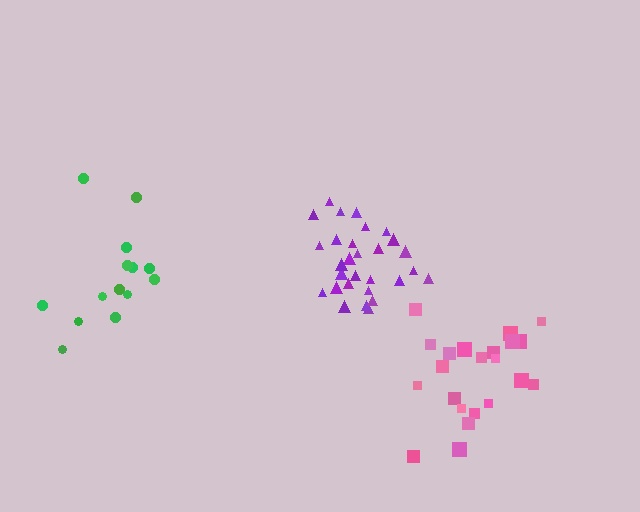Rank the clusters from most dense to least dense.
purple, pink, green.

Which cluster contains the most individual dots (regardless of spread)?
Purple (29).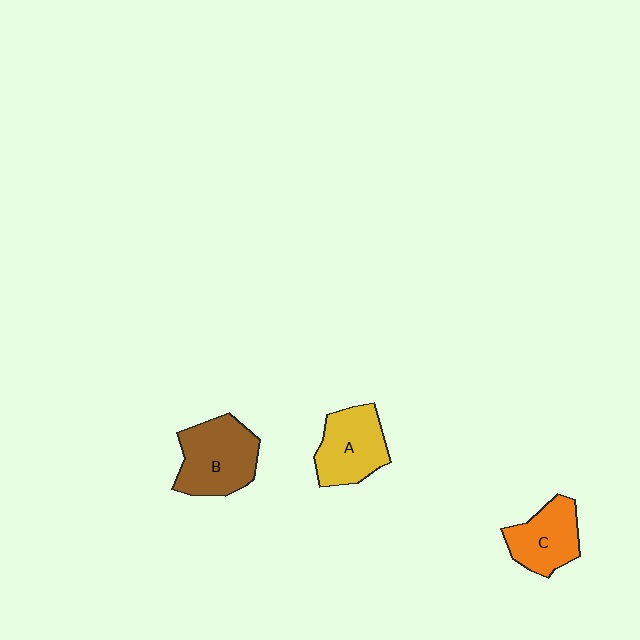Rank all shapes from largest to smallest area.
From largest to smallest: B (brown), A (yellow), C (orange).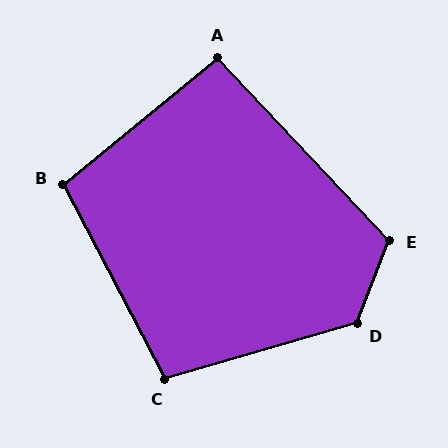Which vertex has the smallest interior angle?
A, at approximately 94 degrees.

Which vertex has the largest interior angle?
D, at approximately 127 degrees.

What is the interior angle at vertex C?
Approximately 102 degrees (obtuse).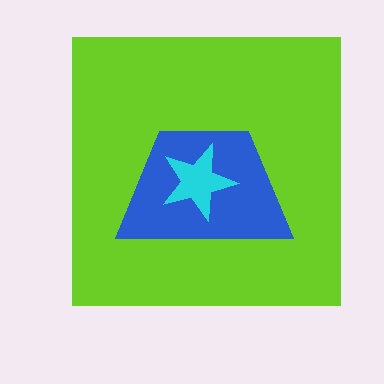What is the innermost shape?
The cyan star.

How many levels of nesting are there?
3.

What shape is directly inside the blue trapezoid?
The cyan star.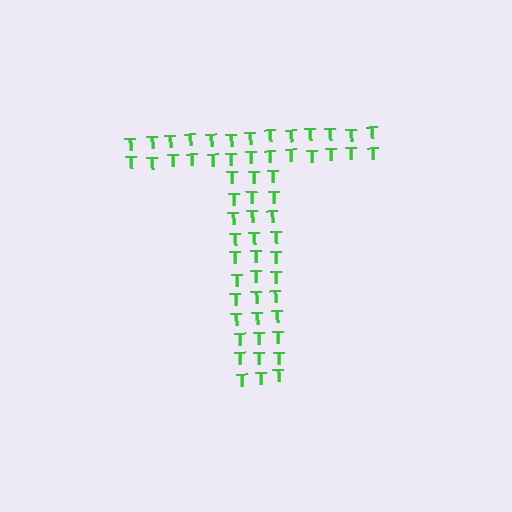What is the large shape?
The large shape is the letter T.